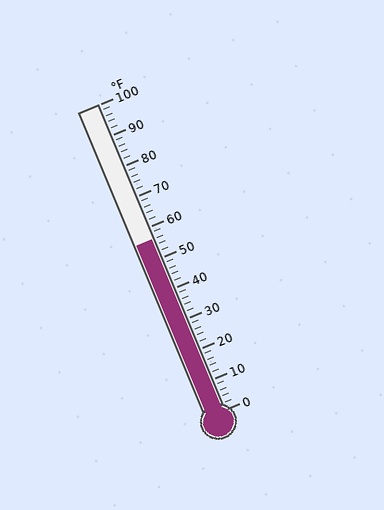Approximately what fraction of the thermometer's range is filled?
The thermometer is filled to approximately 55% of its range.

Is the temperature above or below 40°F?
The temperature is above 40°F.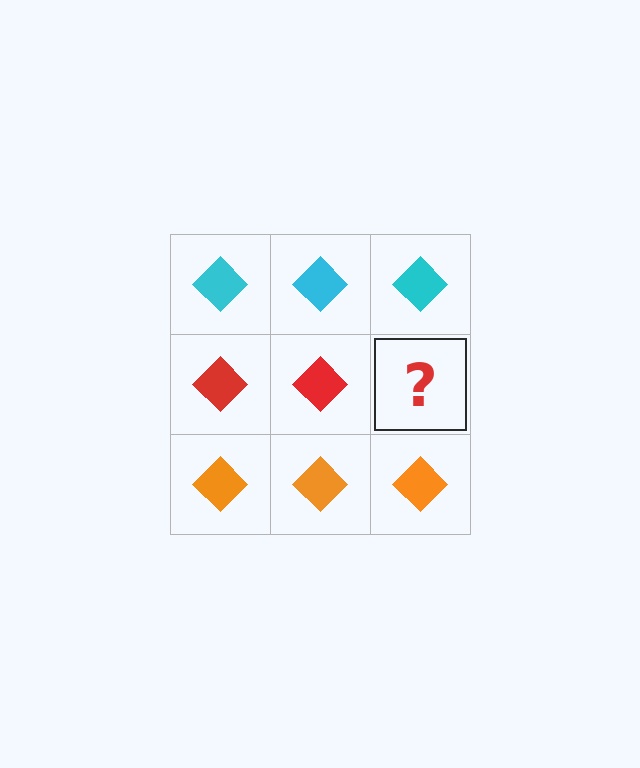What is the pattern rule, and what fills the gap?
The rule is that each row has a consistent color. The gap should be filled with a red diamond.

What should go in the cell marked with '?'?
The missing cell should contain a red diamond.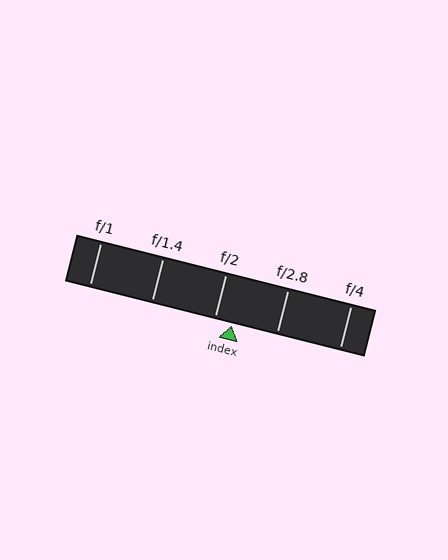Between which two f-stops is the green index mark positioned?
The index mark is between f/2 and f/2.8.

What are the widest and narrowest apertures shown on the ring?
The widest aperture shown is f/1 and the narrowest is f/4.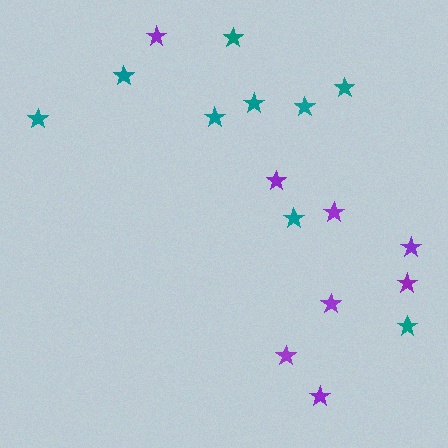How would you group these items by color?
There are 2 groups: one group of purple stars (8) and one group of teal stars (9).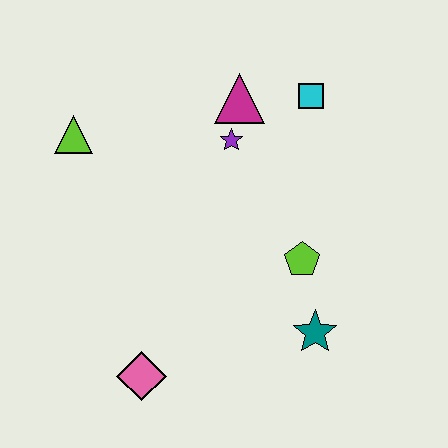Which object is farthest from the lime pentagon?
The lime triangle is farthest from the lime pentagon.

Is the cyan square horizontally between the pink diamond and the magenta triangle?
No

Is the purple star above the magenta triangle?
No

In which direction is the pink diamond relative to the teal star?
The pink diamond is to the left of the teal star.